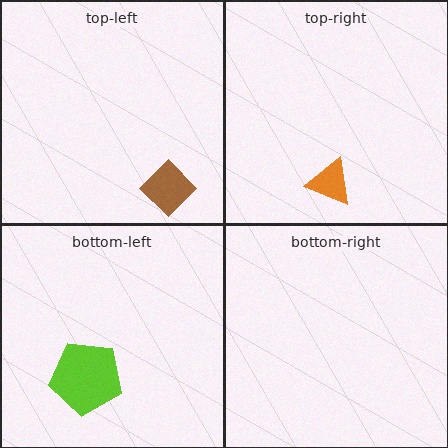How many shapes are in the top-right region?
1.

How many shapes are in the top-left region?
1.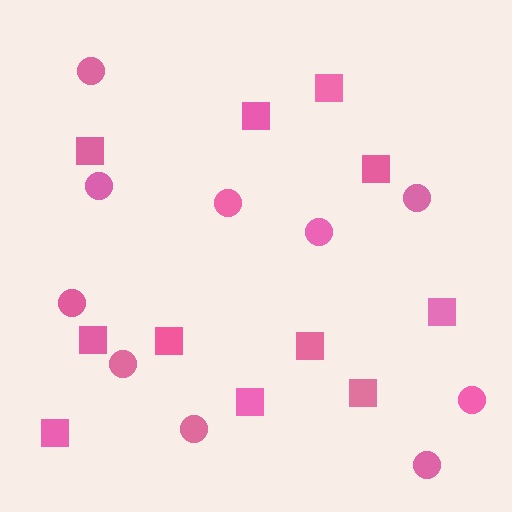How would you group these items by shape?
There are 2 groups: one group of circles (10) and one group of squares (11).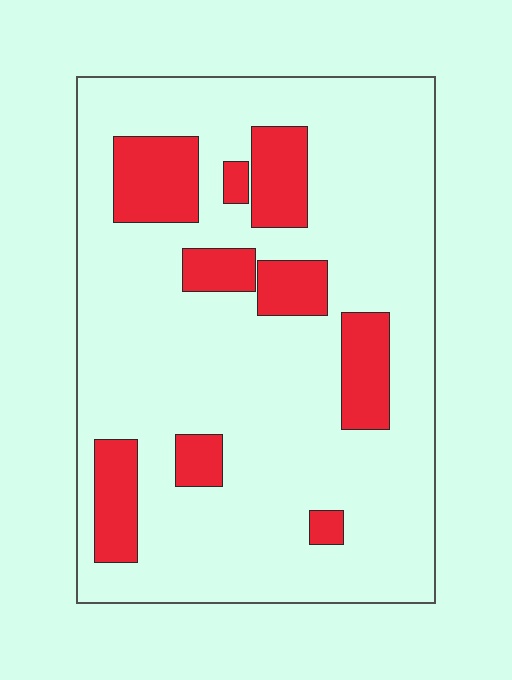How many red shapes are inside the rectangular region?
9.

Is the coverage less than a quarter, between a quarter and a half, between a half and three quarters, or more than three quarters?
Less than a quarter.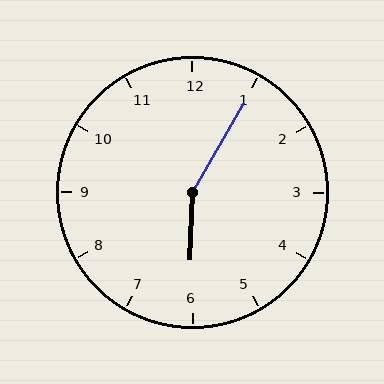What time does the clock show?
6:05.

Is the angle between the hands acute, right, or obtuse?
It is obtuse.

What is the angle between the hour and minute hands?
Approximately 152 degrees.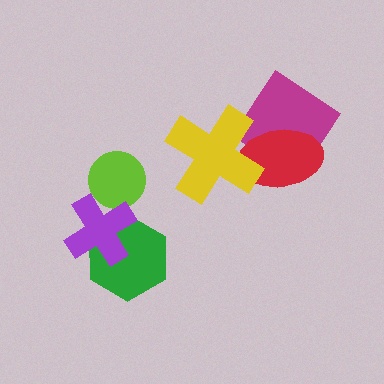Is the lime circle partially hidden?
Yes, it is partially covered by another shape.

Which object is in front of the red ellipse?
The yellow cross is in front of the red ellipse.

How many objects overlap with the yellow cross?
2 objects overlap with the yellow cross.